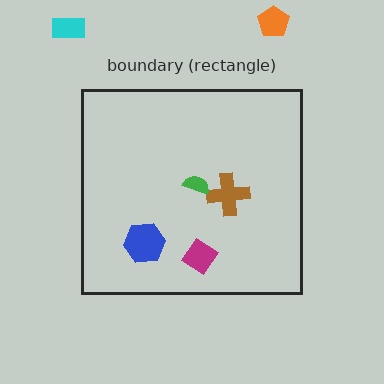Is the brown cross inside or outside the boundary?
Inside.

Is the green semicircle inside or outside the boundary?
Inside.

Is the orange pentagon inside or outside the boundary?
Outside.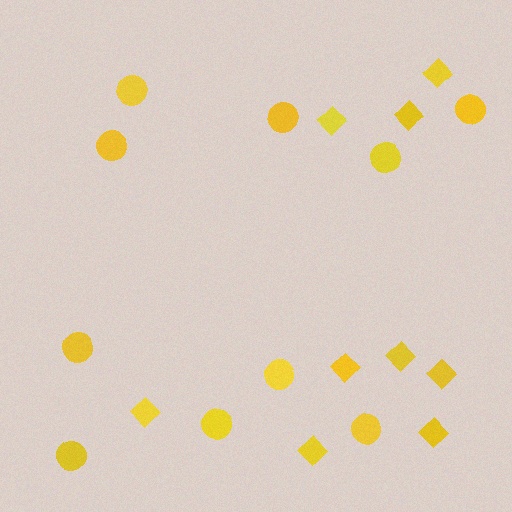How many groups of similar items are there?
There are 2 groups: one group of circles (10) and one group of diamonds (9).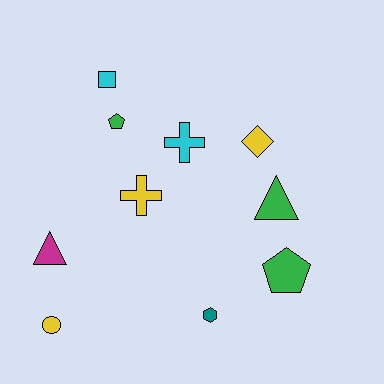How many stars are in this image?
There are no stars.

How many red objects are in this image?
There are no red objects.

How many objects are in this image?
There are 10 objects.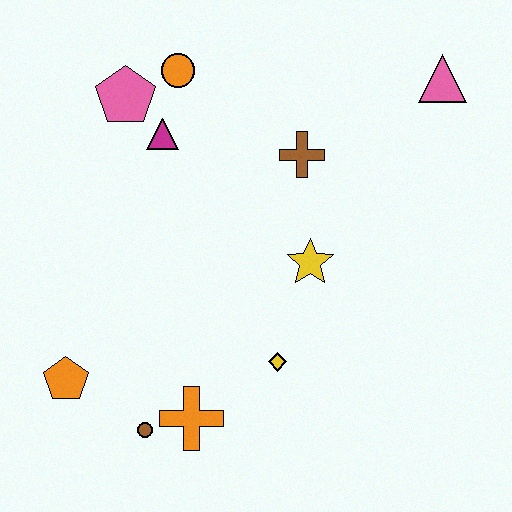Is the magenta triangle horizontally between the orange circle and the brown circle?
Yes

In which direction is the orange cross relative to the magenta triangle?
The orange cross is below the magenta triangle.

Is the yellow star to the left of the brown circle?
No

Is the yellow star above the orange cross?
Yes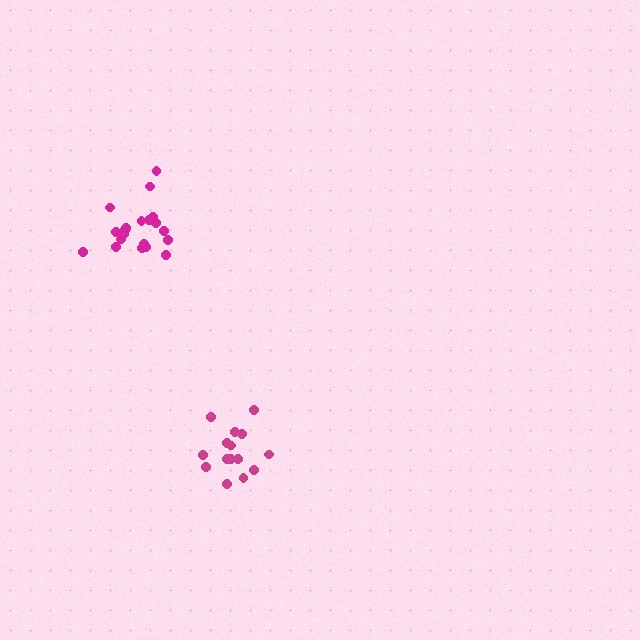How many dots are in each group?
Group 1: 15 dots, Group 2: 20 dots (35 total).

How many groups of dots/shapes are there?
There are 2 groups.